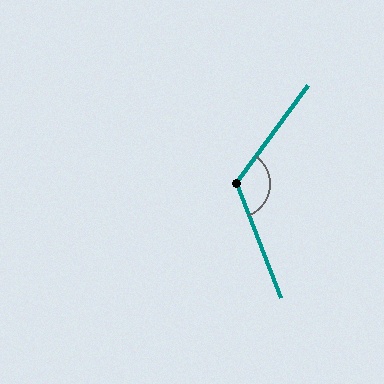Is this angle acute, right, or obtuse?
It is obtuse.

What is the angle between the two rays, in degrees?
Approximately 122 degrees.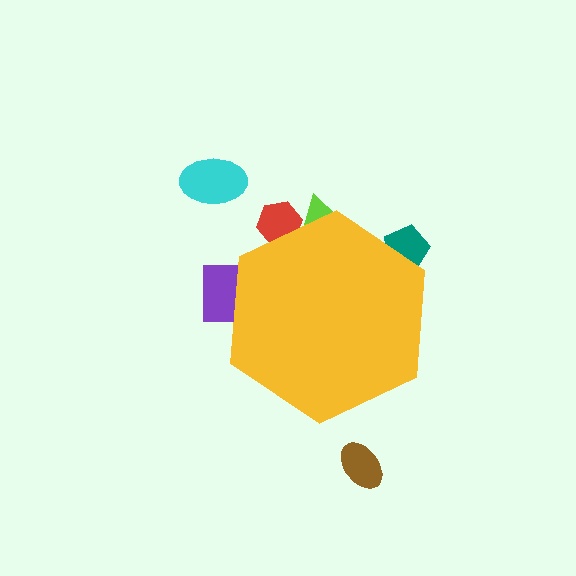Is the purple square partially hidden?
Yes, the purple square is partially hidden behind the yellow hexagon.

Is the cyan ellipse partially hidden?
No, the cyan ellipse is fully visible.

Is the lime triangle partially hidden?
Yes, the lime triangle is partially hidden behind the yellow hexagon.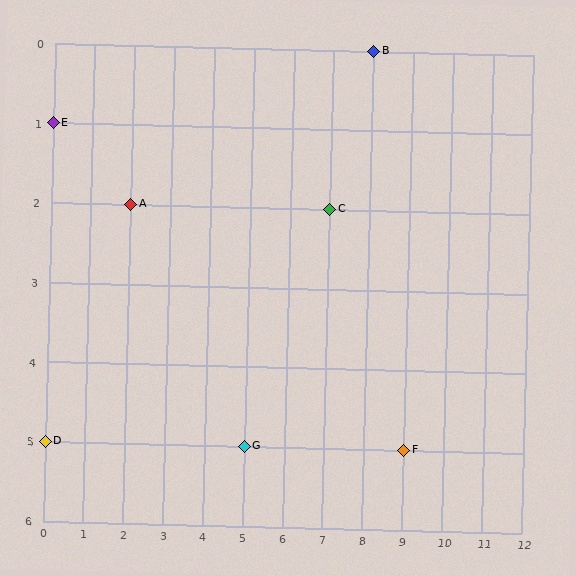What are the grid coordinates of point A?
Point A is at grid coordinates (2, 2).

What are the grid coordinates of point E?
Point E is at grid coordinates (0, 1).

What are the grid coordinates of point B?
Point B is at grid coordinates (8, 0).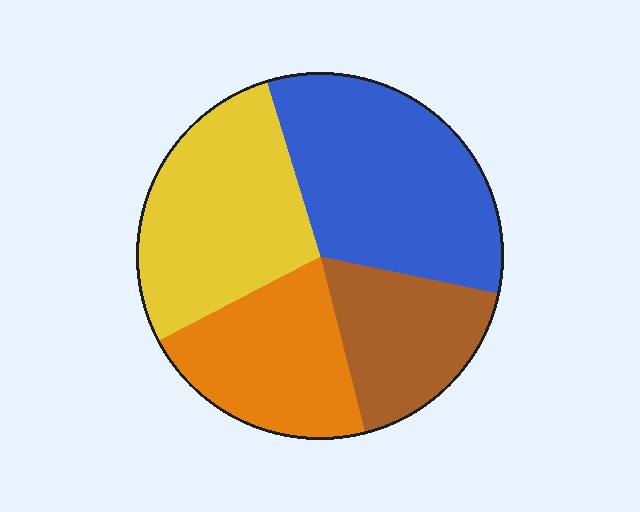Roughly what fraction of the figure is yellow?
Yellow takes up about one quarter (1/4) of the figure.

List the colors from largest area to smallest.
From largest to smallest: blue, yellow, orange, brown.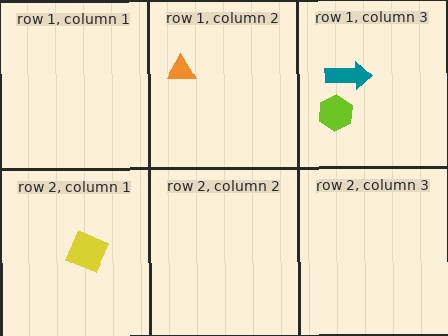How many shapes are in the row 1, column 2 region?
1.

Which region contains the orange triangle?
The row 1, column 2 region.